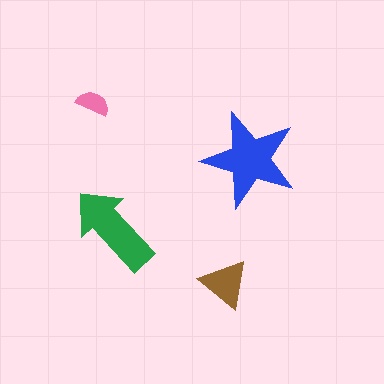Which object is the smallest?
The pink semicircle.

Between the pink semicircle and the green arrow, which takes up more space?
The green arrow.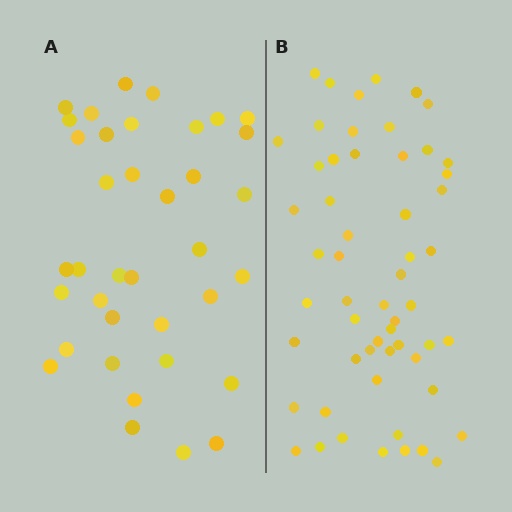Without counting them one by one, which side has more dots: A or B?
Region B (the right region) has more dots.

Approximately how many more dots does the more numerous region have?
Region B has approximately 20 more dots than region A.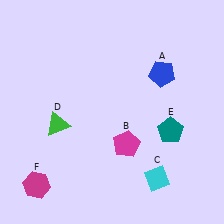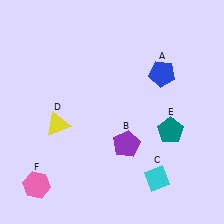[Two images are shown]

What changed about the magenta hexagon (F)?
In Image 1, F is magenta. In Image 2, it changed to pink.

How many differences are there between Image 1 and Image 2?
There are 3 differences between the two images.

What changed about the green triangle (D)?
In Image 1, D is green. In Image 2, it changed to yellow.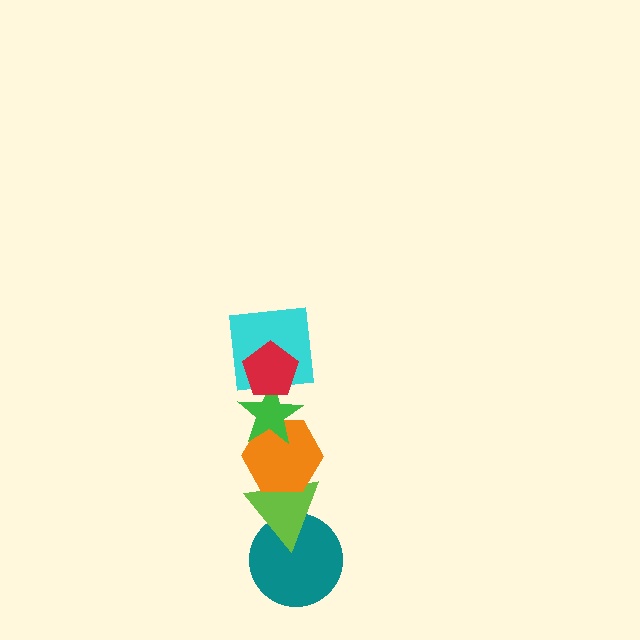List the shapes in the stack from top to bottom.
From top to bottom: the red pentagon, the cyan square, the green star, the orange hexagon, the lime triangle, the teal circle.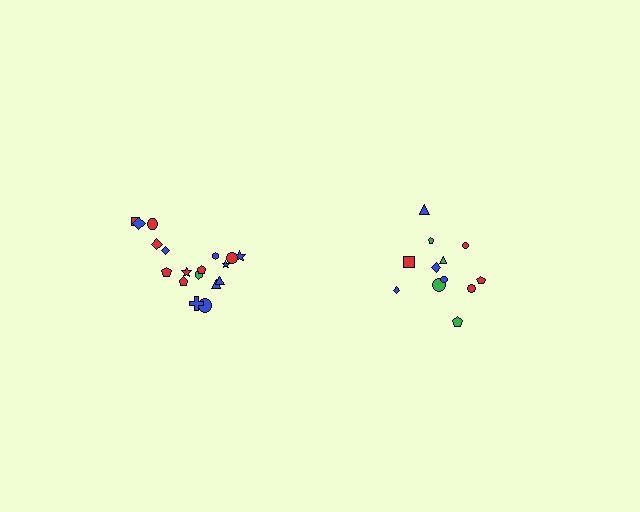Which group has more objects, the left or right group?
The left group.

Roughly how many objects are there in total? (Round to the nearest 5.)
Roughly 30 objects in total.